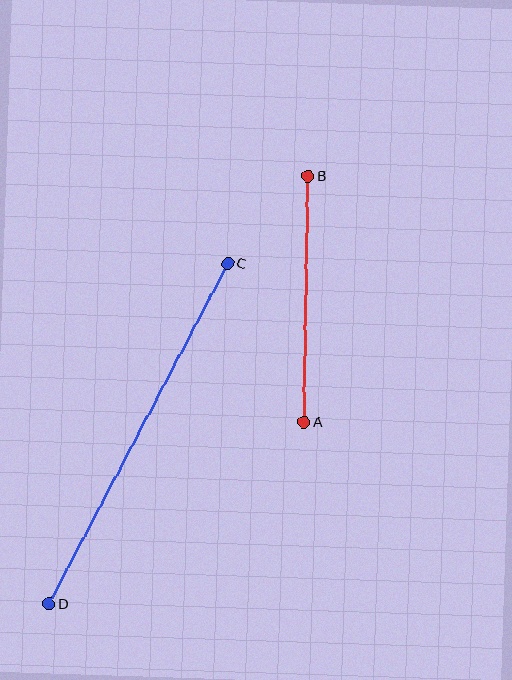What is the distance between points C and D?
The distance is approximately 384 pixels.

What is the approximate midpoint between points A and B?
The midpoint is at approximately (306, 299) pixels.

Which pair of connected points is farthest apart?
Points C and D are farthest apart.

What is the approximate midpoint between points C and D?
The midpoint is at approximately (138, 434) pixels.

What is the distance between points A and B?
The distance is approximately 246 pixels.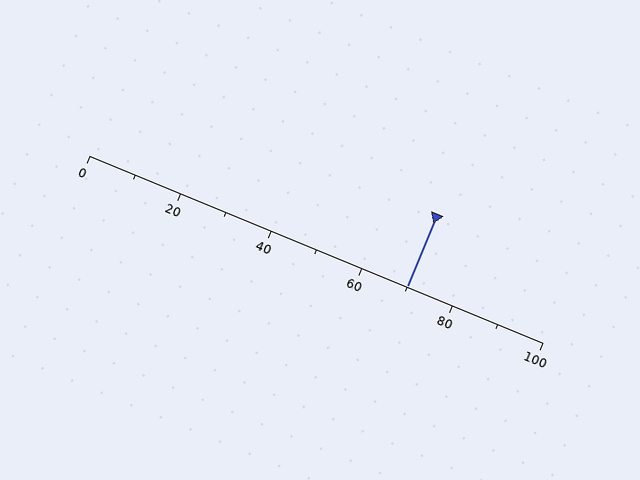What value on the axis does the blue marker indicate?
The marker indicates approximately 70.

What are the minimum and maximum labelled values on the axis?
The axis runs from 0 to 100.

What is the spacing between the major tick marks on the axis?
The major ticks are spaced 20 apart.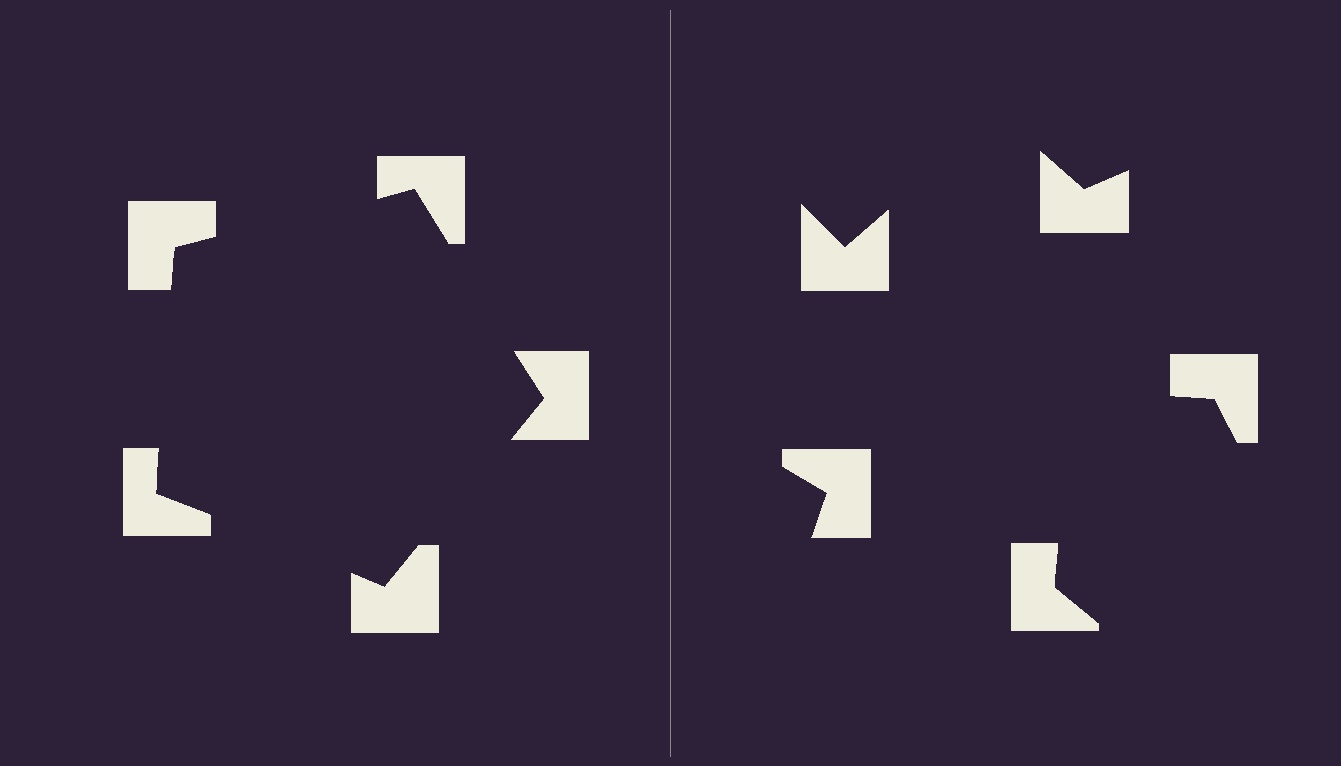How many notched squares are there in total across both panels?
10 — 5 on each side.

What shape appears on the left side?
An illusory pentagon.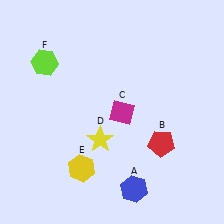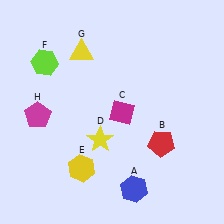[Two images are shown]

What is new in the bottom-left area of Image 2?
A magenta pentagon (H) was added in the bottom-left area of Image 2.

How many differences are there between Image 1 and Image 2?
There are 2 differences between the two images.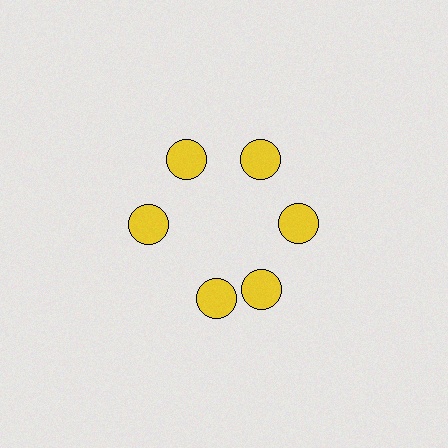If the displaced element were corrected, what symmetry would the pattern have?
It would have 6-fold rotational symmetry — the pattern would map onto itself every 60 degrees.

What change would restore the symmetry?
The symmetry would be restored by rotating it back into even spacing with its neighbors so that all 6 circles sit at equal angles and equal distance from the center.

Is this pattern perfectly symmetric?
No. The 6 yellow circles are arranged in a ring, but one element near the 7 o'clock position is rotated out of alignment along the ring, breaking the 6-fold rotational symmetry.